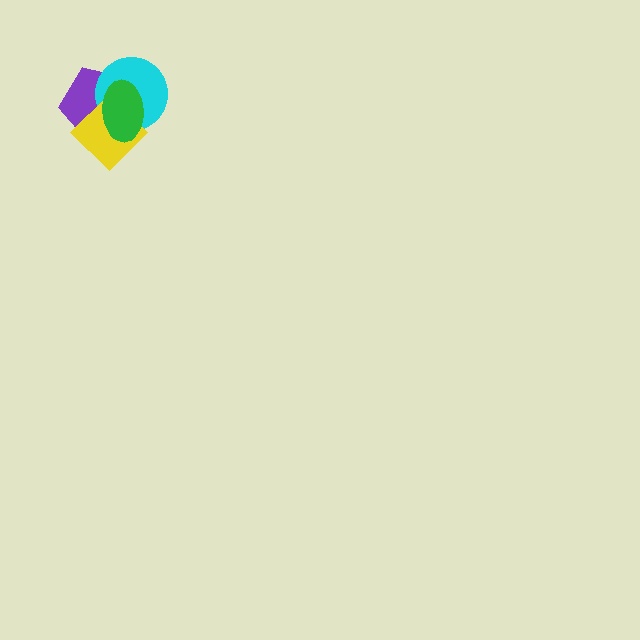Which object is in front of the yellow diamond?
The green ellipse is in front of the yellow diamond.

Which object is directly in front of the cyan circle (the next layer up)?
The yellow diamond is directly in front of the cyan circle.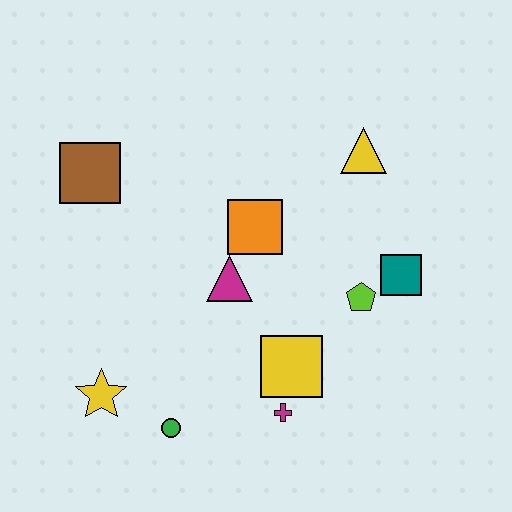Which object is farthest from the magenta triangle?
The yellow triangle is farthest from the magenta triangle.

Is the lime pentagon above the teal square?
No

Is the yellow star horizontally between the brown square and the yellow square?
Yes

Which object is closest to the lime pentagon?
The teal square is closest to the lime pentagon.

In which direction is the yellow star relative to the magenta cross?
The yellow star is to the left of the magenta cross.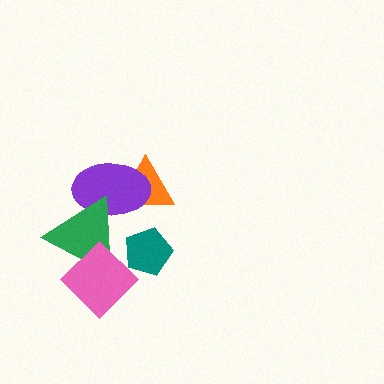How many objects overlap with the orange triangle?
1 object overlaps with the orange triangle.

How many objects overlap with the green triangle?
2 objects overlap with the green triangle.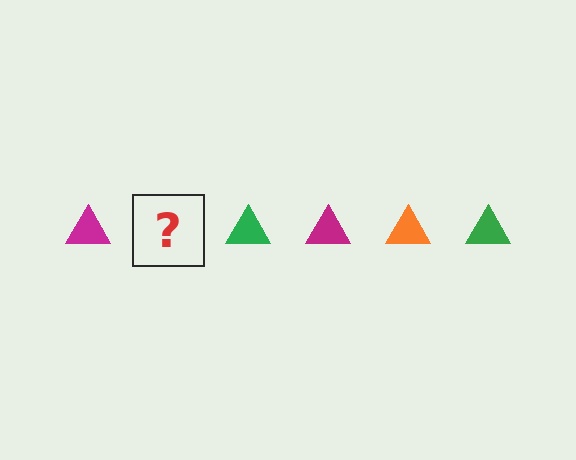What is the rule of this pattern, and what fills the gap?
The rule is that the pattern cycles through magenta, orange, green triangles. The gap should be filled with an orange triangle.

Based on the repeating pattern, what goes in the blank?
The blank should be an orange triangle.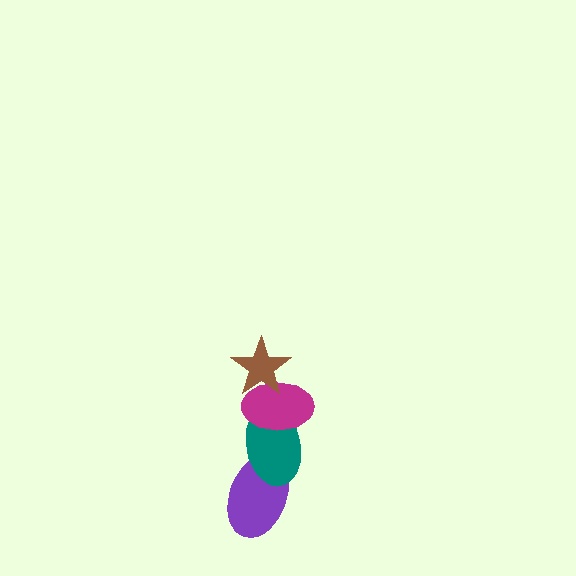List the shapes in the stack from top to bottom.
From top to bottom: the brown star, the magenta ellipse, the teal ellipse, the purple ellipse.